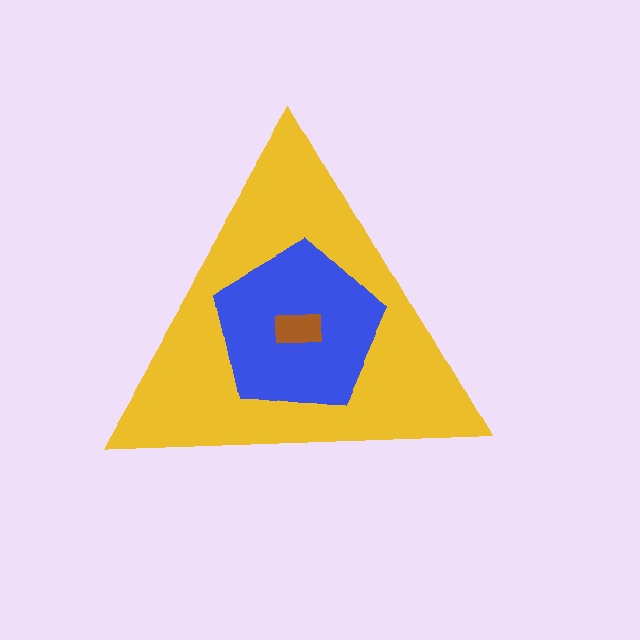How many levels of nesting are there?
3.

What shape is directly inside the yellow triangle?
The blue pentagon.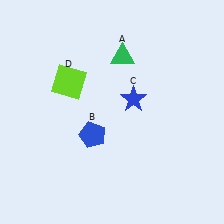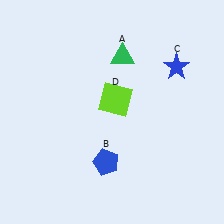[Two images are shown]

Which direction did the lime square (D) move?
The lime square (D) moved right.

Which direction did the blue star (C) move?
The blue star (C) moved right.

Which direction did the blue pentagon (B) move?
The blue pentagon (B) moved down.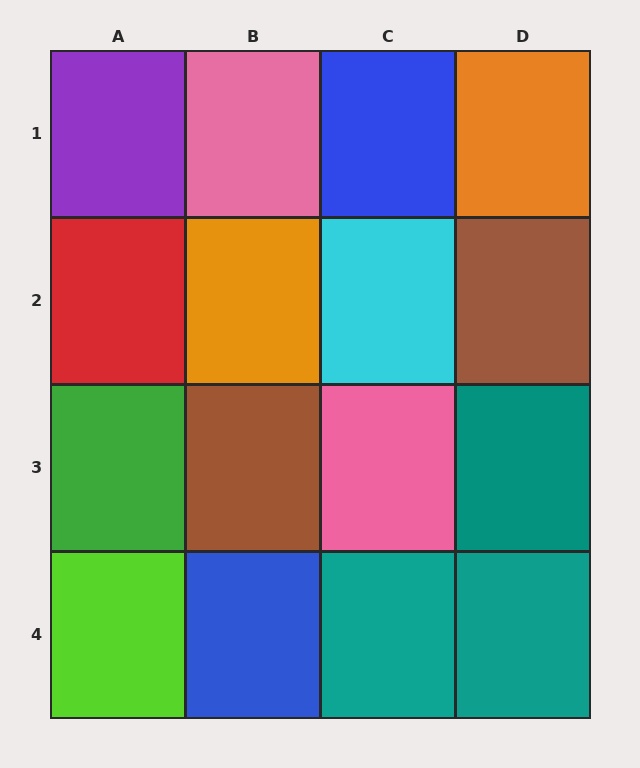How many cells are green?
1 cell is green.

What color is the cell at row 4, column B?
Blue.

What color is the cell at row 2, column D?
Brown.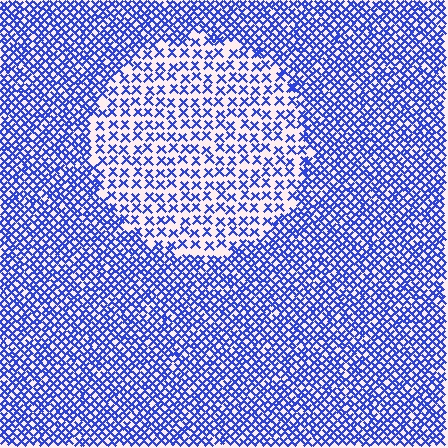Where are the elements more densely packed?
The elements are more densely packed outside the circle boundary.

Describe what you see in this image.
The image contains small blue elements arranged at two different densities. A circle-shaped region is visible where the elements are less densely packed than the surrounding area.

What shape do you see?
I see a circle.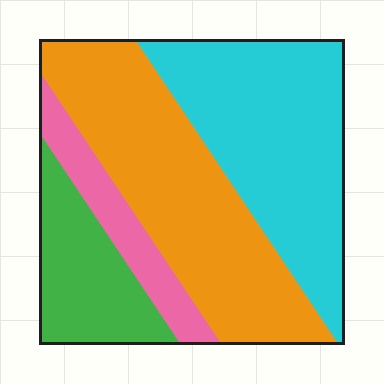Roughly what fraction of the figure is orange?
Orange covers about 40% of the figure.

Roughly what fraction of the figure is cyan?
Cyan takes up between a quarter and a half of the figure.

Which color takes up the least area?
Pink, at roughly 10%.